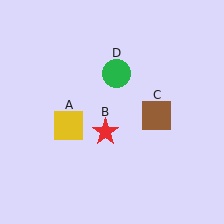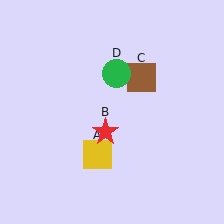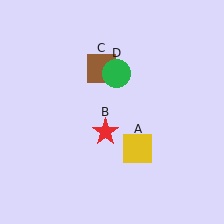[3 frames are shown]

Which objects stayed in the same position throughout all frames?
Red star (object B) and green circle (object D) remained stationary.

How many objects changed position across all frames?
2 objects changed position: yellow square (object A), brown square (object C).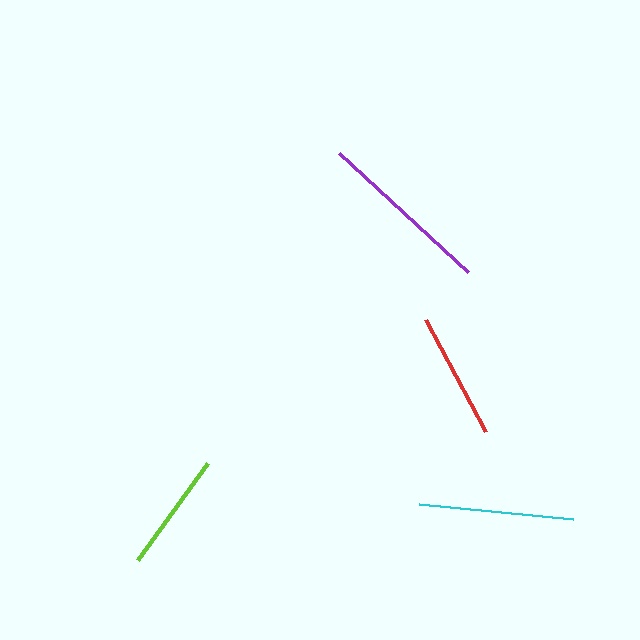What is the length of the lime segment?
The lime segment is approximately 119 pixels long.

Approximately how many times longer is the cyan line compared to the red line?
The cyan line is approximately 1.2 times the length of the red line.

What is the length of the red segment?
The red segment is approximately 126 pixels long.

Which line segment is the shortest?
The lime line is the shortest at approximately 119 pixels.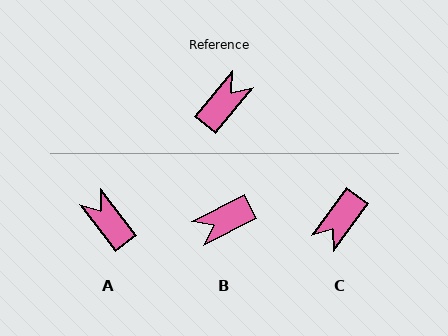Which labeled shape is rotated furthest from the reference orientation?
C, about 177 degrees away.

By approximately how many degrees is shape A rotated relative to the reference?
Approximately 76 degrees counter-clockwise.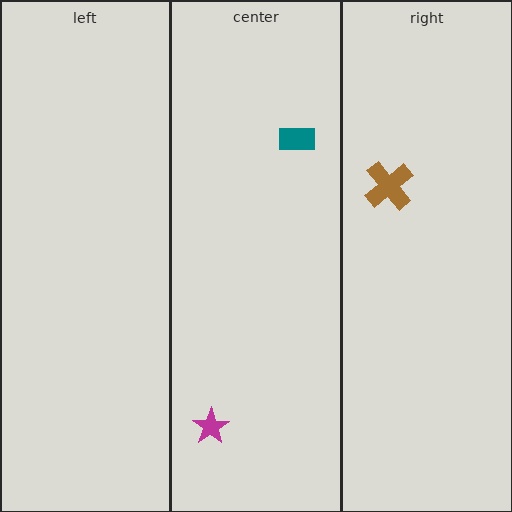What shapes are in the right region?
The brown cross.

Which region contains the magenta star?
The center region.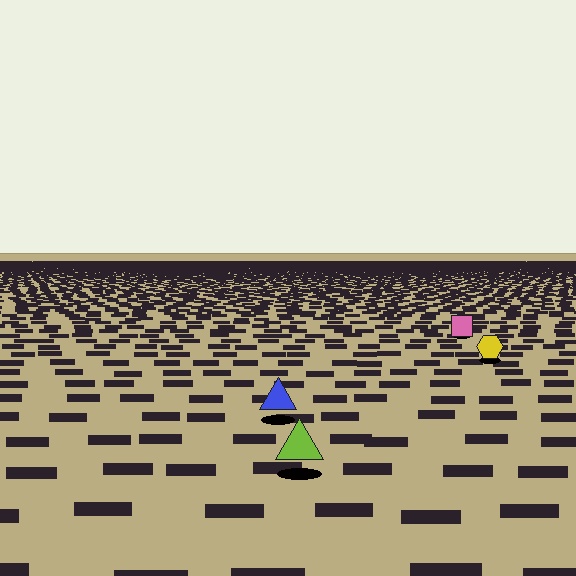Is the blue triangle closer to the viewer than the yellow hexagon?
Yes. The blue triangle is closer — you can tell from the texture gradient: the ground texture is coarser near it.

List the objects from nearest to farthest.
From nearest to farthest: the lime triangle, the blue triangle, the yellow hexagon, the pink square.